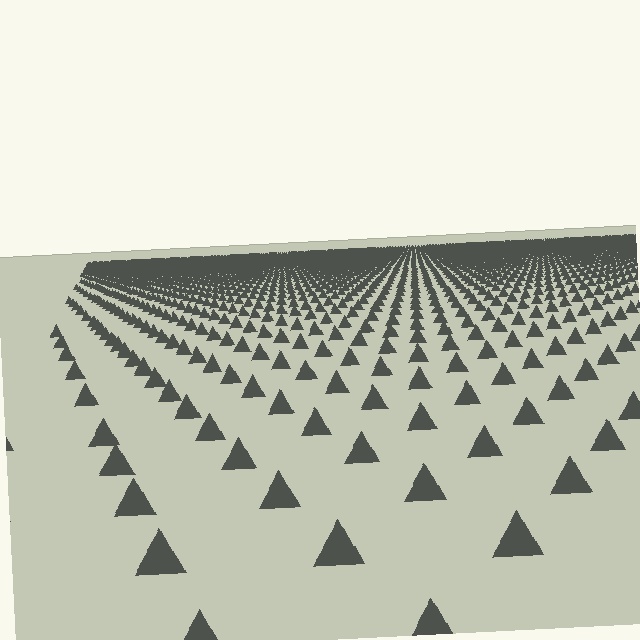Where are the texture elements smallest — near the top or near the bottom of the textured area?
Near the top.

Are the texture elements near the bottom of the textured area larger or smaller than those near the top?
Larger. Near the bottom, elements are closer to the viewer and appear at a bigger on-screen size.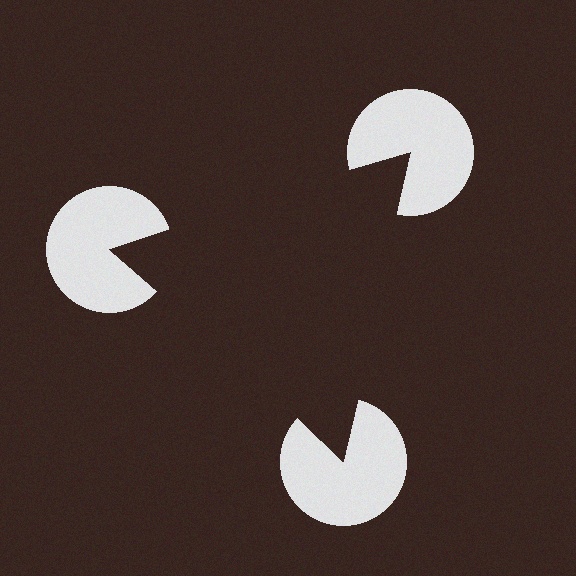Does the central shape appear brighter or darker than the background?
It typically appears slightly darker than the background, even though no actual brightness change is drawn.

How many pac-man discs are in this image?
There are 3 — one at each vertex of the illusory triangle.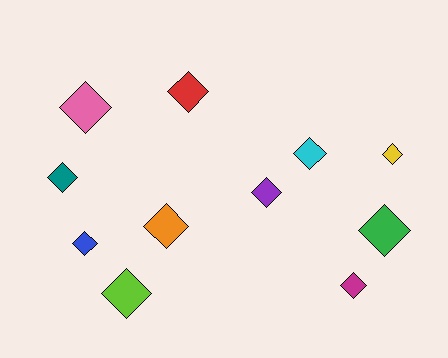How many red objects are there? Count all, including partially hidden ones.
There is 1 red object.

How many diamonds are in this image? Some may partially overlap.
There are 11 diamonds.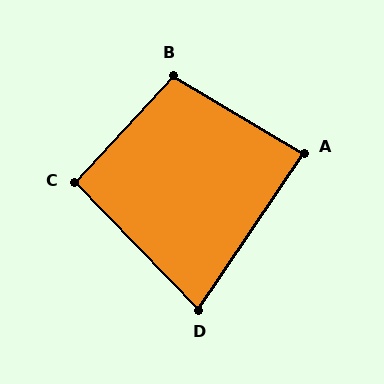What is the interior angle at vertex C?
Approximately 93 degrees (approximately right).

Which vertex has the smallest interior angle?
D, at approximately 78 degrees.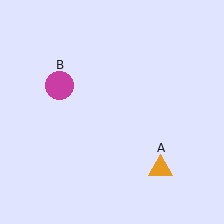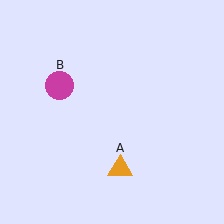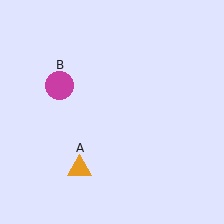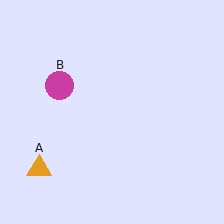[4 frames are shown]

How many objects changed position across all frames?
1 object changed position: orange triangle (object A).